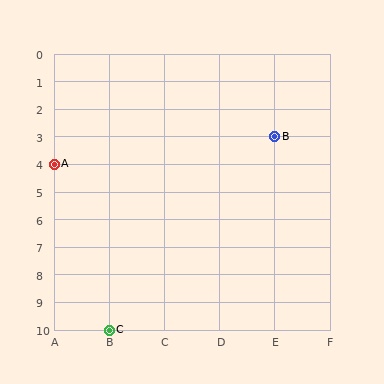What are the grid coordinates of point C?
Point C is at grid coordinates (B, 10).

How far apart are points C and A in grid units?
Points C and A are 1 column and 6 rows apart (about 6.1 grid units diagonally).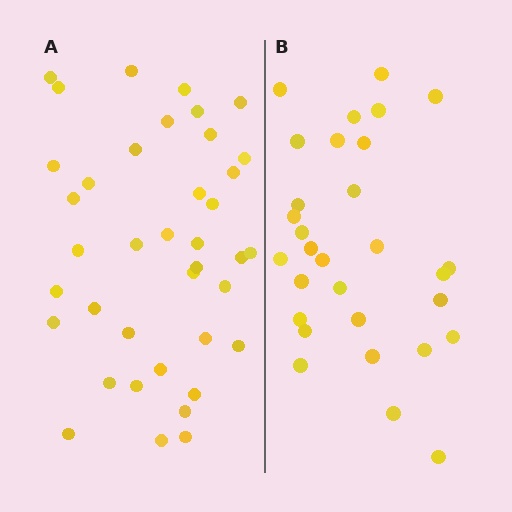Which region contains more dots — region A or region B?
Region A (the left region) has more dots.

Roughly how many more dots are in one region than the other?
Region A has roughly 8 or so more dots than region B.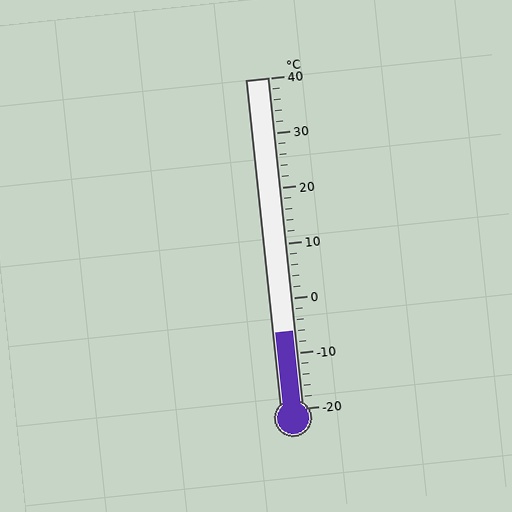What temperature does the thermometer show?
The thermometer shows approximately -6°C.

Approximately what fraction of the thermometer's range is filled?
The thermometer is filled to approximately 25% of its range.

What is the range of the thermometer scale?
The thermometer scale ranges from -20°C to 40°C.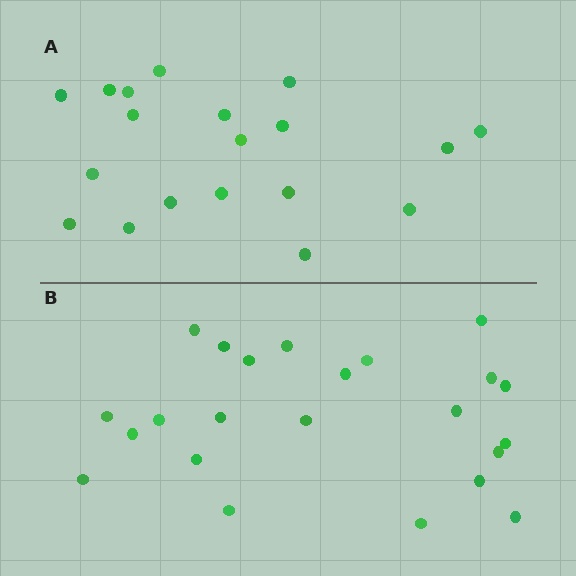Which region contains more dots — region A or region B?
Region B (the bottom region) has more dots.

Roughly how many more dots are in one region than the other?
Region B has about 4 more dots than region A.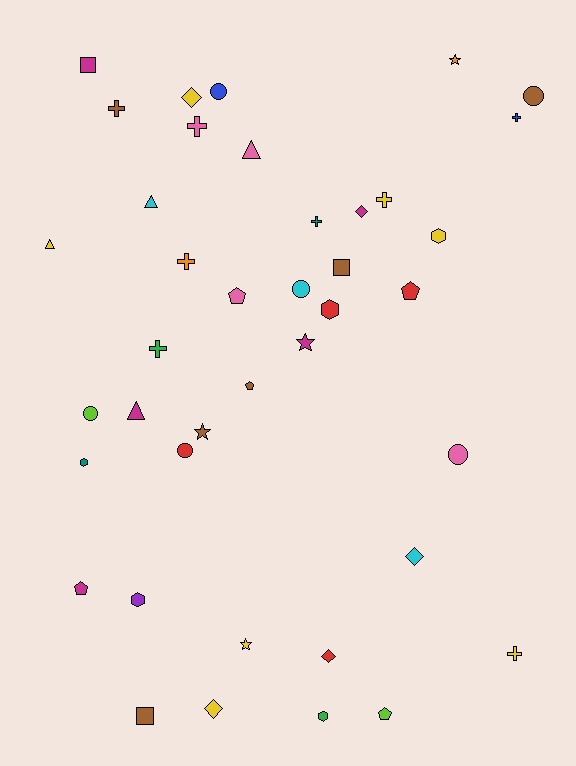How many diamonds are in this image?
There are 5 diamonds.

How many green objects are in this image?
There are 2 green objects.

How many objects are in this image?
There are 40 objects.